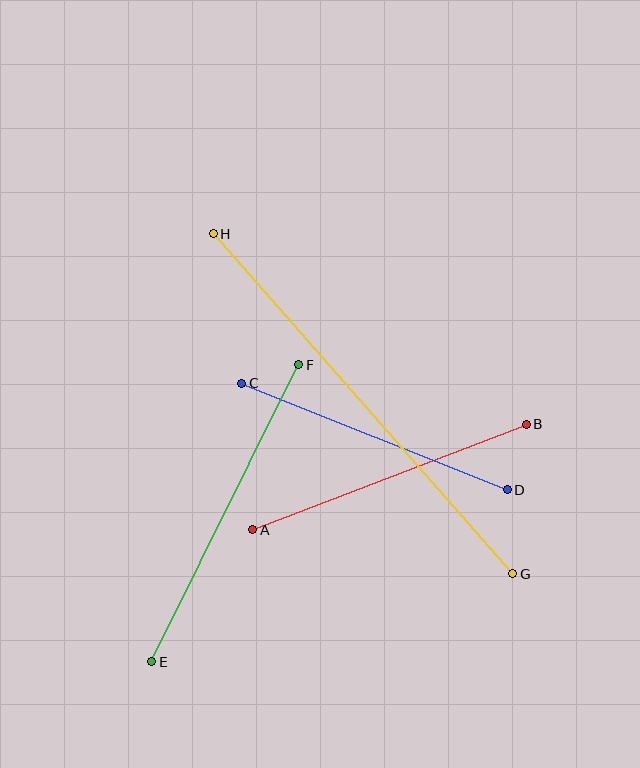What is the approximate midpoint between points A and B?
The midpoint is at approximately (389, 477) pixels.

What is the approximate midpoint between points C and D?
The midpoint is at approximately (375, 437) pixels.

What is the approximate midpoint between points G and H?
The midpoint is at approximately (363, 404) pixels.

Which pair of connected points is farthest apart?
Points G and H are farthest apart.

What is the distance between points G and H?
The distance is approximately 453 pixels.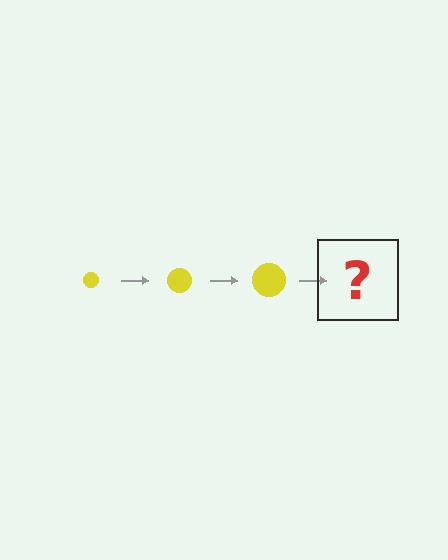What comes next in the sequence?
The next element should be a yellow circle, larger than the previous one.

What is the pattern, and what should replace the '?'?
The pattern is that the circle gets progressively larger each step. The '?' should be a yellow circle, larger than the previous one.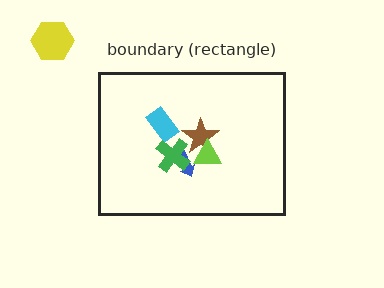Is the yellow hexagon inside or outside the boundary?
Outside.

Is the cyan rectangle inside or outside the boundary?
Inside.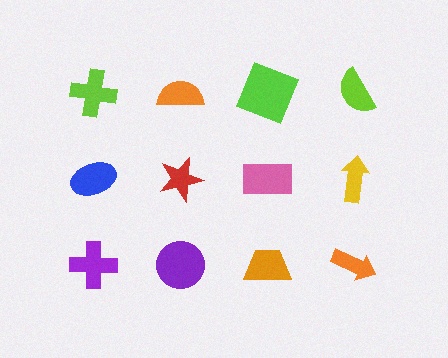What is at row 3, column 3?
An orange trapezoid.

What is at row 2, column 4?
A yellow arrow.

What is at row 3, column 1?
A purple cross.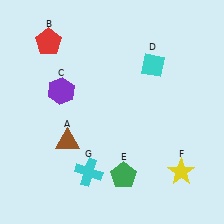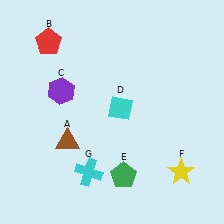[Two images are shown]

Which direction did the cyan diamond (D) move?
The cyan diamond (D) moved down.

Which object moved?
The cyan diamond (D) moved down.